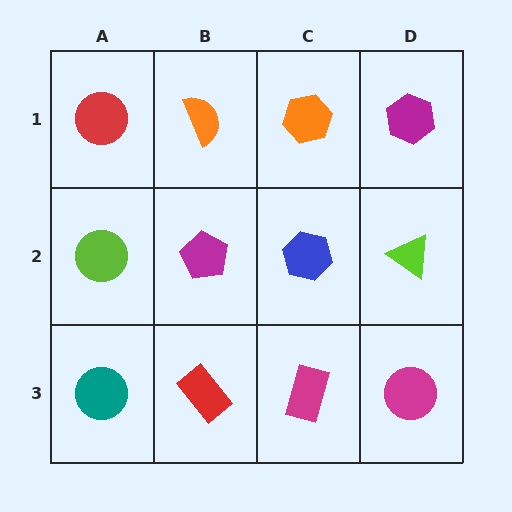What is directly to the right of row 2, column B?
A blue hexagon.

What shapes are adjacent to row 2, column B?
An orange semicircle (row 1, column B), a red rectangle (row 3, column B), a lime circle (row 2, column A), a blue hexagon (row 2, column C).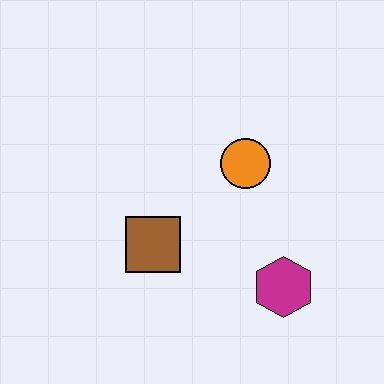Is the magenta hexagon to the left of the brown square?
No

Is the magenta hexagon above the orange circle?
No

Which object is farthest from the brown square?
The magenta hexagon is farthest from the brown square.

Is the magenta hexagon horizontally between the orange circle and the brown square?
No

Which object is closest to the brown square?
The orange circle is closest to the brown square.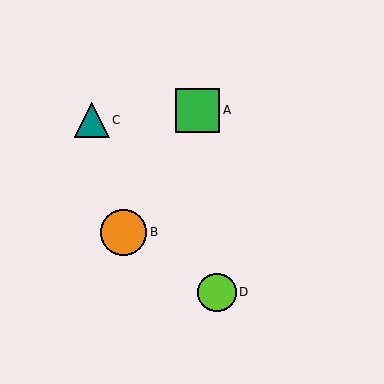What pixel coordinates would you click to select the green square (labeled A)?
Click at (198, 110) to select the green square A.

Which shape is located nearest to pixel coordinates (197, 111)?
The green square (labeled A) at (198, 110) is nearest to that location.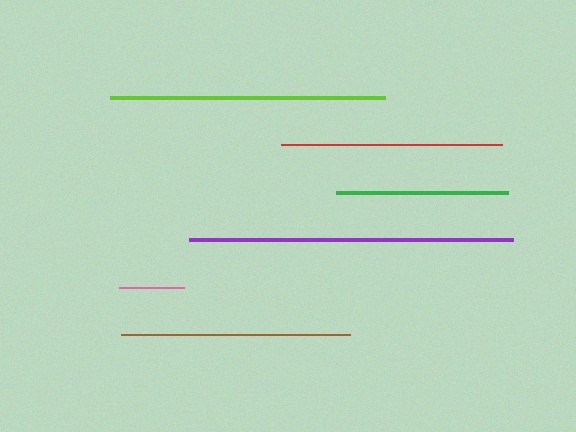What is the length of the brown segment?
The brown segment is approximately 228 pixels long.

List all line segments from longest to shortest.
From longest to shortest: purple, lime, brown, red, green, pink.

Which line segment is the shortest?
The pink line is the shortest at approximately 66 pixels.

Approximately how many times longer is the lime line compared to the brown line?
The lime line is approximately 1.2 times the length of the brown line.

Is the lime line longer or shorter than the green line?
The lime line is longer than the green line.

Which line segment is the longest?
The purple line is the longest at approximately 324 pixels.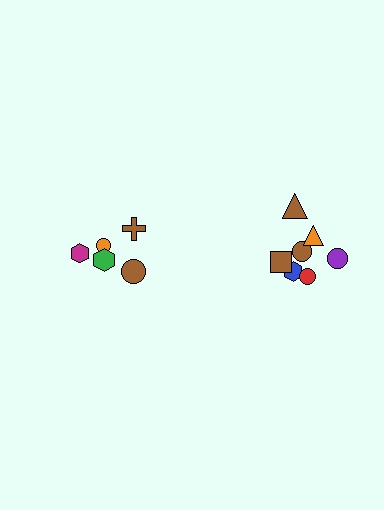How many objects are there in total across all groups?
There are 12 objects.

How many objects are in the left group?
There are 5 objects.